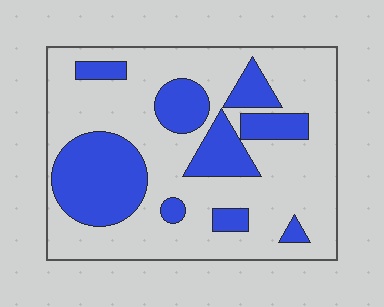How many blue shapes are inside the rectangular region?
9.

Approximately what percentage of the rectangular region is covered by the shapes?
Approximately 30%.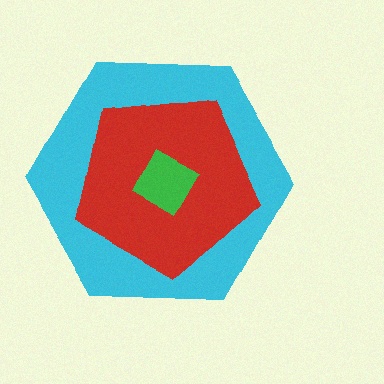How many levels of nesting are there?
3.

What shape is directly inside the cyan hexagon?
The red pentagon.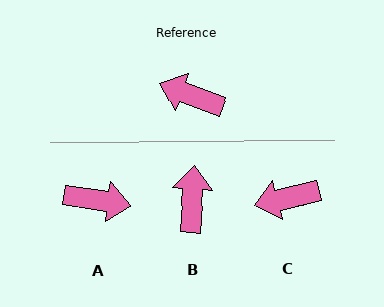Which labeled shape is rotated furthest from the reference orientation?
A, about 168 degrees away.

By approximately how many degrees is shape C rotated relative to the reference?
Approximately 34 degrees counter-clockwise.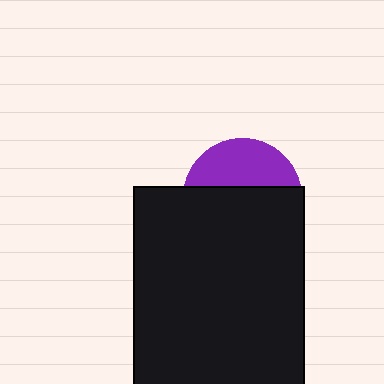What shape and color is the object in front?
The object in front is a black rectangle.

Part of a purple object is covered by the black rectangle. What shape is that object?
It is a circle.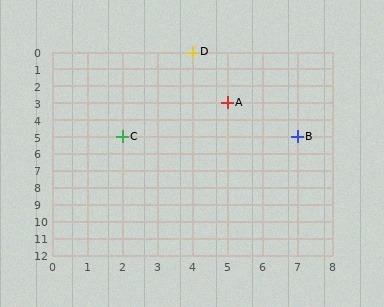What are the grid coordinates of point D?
Point D is at grid coordinates (4, 0).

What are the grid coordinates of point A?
Point A is at grid coordinates (5, 3).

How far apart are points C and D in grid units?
Points C and D are 2 columns and 5 rows apart (about 5.4 grid units diagonally).